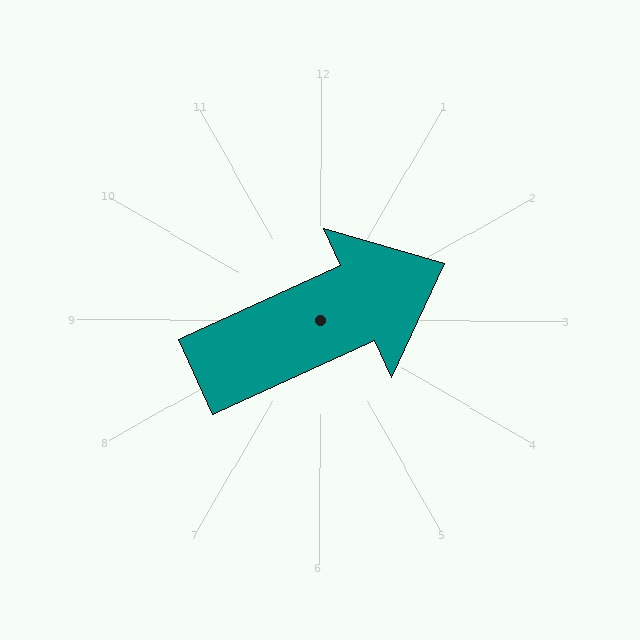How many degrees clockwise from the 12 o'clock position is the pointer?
Approximately 65 degrees.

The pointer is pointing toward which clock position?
Roughly 2 o'clock.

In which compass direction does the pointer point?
Northeast.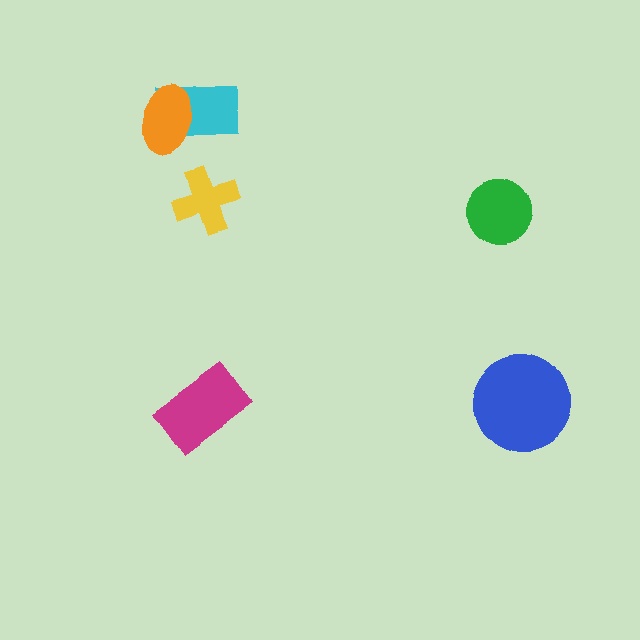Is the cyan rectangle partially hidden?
Yes, it is partially covered by another shape.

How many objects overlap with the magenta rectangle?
0 objects overlap with the magenta rectangle.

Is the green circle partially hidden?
No, no other shape covers it.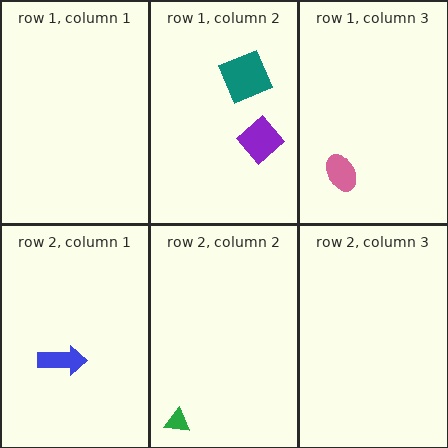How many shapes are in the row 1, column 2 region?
2.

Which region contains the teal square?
The row 1, column 2 region.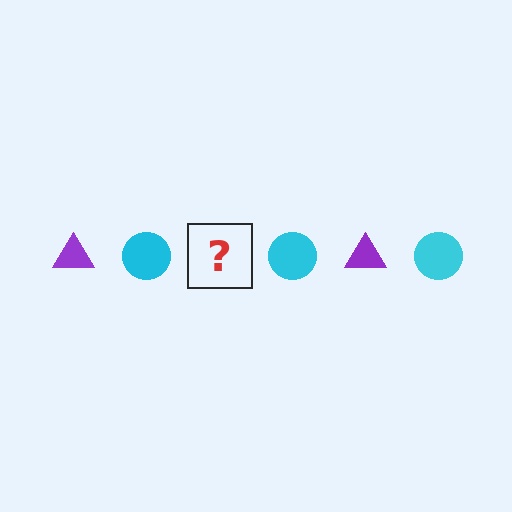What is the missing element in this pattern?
The missing element is a purple triangle.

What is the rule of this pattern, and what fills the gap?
The rule is that the pattern alternates between purple triangle and cyan circle. The gap should be filled with a purple triangle.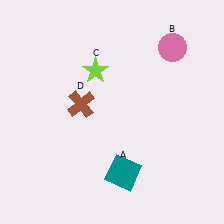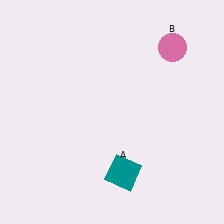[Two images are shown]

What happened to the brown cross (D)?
The brown cross (D) was removed in Image 2. It was in the top-left area of Image 1.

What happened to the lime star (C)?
The lime star (C) was removed in Image 2. It was in the top-left area of Image 1.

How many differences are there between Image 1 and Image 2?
There are 2 differences between the two images.